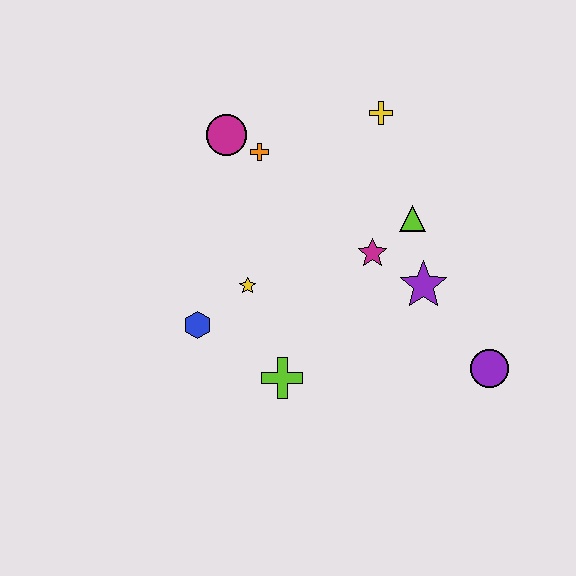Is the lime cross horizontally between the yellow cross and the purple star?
No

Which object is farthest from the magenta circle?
The purple circle is farthest from the magenta circle.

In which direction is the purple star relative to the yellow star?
The purple star is to the right of the yellow star.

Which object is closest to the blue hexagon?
The yellow star is closest to the blue hexagon.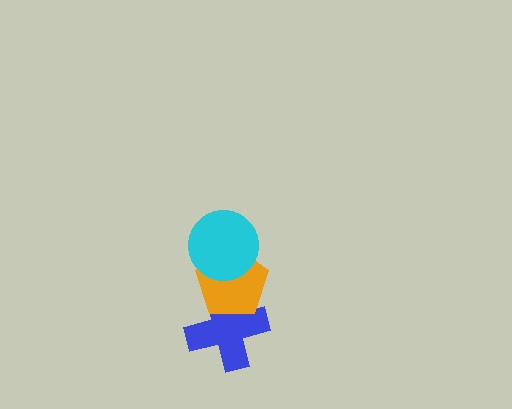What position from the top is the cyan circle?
The cyan circle is 1st from the top.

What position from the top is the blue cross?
The blue cross is 3rd from the top.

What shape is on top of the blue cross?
The orange pentagon is on top of the blue cross.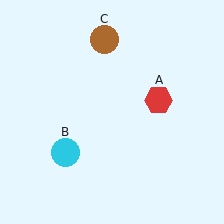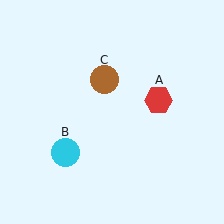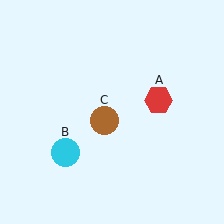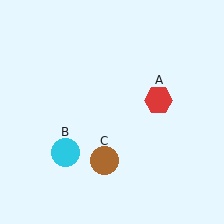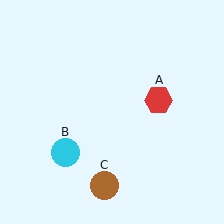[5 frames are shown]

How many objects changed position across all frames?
1 object changed position: brown circle (object C).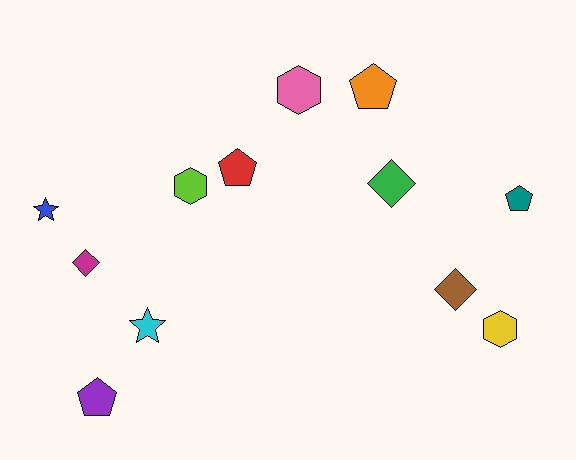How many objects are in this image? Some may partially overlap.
There are 12 objects.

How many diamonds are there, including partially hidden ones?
There are 3 diamonds.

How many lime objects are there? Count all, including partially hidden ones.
There is 1 lime object.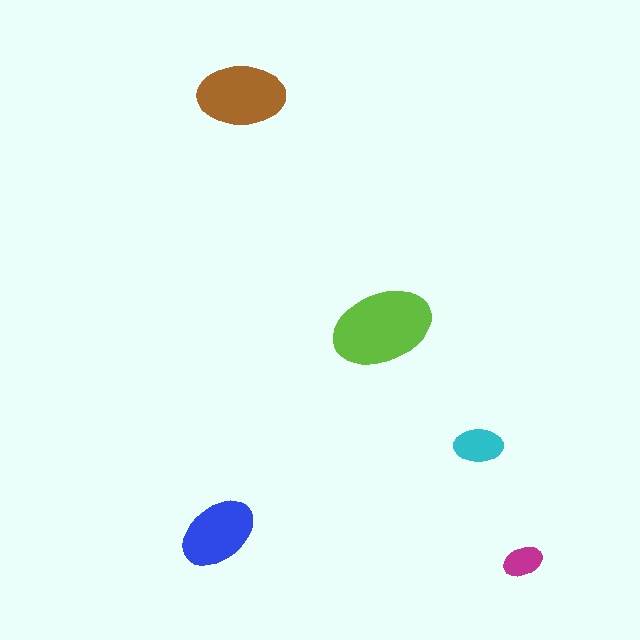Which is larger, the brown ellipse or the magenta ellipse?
The brown one.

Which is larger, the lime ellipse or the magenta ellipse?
The lime one.